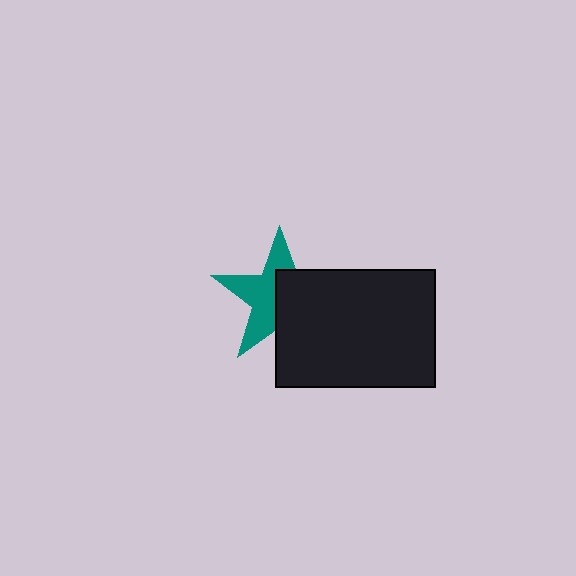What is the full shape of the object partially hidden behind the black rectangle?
The partially hidden object is a teal star.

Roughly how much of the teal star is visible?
About half of it is visible (roughly 51%).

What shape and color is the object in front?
The object in front is a black rectangle.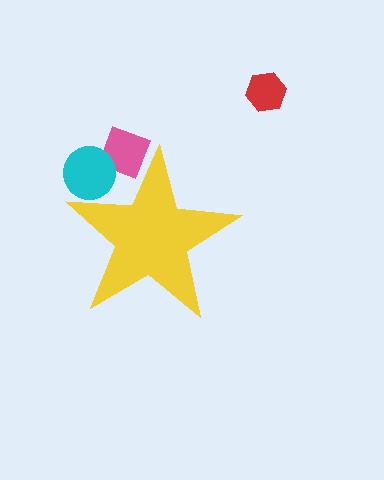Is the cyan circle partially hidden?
Yes, the cyan circle is partially hidden behind the yellow star.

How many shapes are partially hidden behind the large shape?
2 shapes are partially hidden.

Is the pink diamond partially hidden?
Yes, the pink diamond is partially hidden behind the yellow star.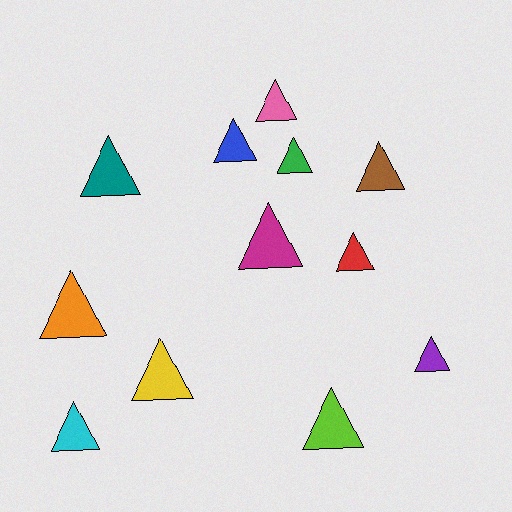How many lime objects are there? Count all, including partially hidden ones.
There is 1 lime object.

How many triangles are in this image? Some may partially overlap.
There are 12 triangles.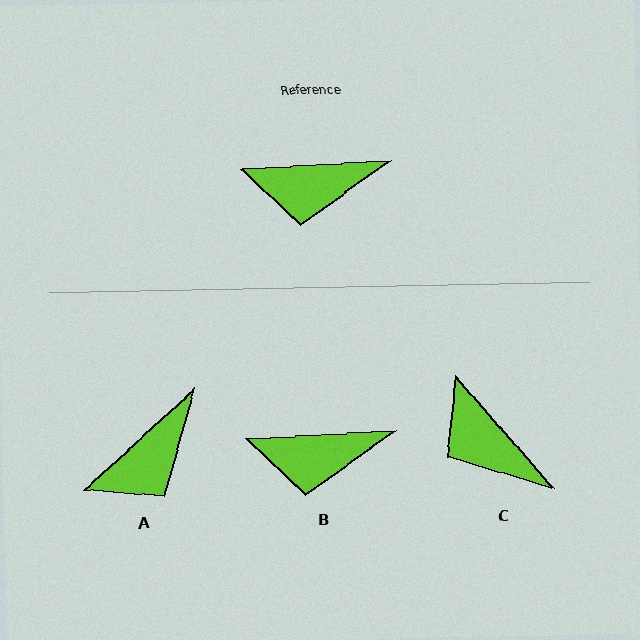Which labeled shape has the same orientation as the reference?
B.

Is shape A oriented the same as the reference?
No, it is off by about 39 degrees.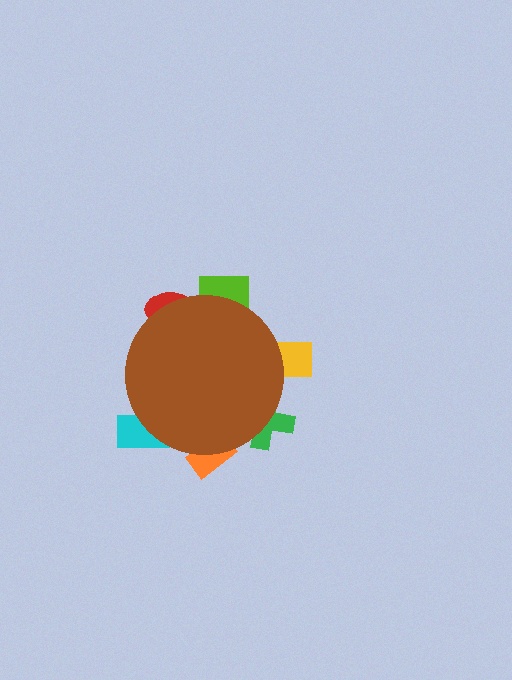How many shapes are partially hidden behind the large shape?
6 shapes are partially hidden.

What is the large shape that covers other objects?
A brown circle.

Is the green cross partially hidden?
Yes, the green cross is partially hidden behind the brown circle.